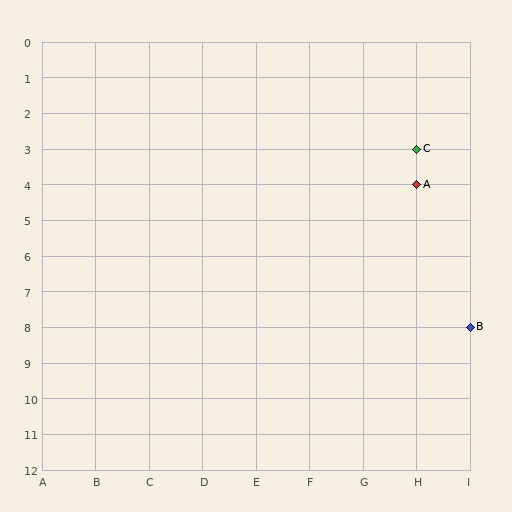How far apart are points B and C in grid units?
Points B and C are 1 column and 5 rows apart (about 5.1 grid units diagonally).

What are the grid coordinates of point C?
Point C is at grid coordinates (H, 3).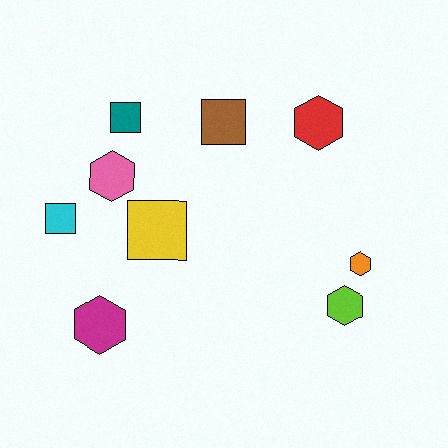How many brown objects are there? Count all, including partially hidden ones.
There is 1 brown object.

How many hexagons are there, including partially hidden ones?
There are 5 hexagons.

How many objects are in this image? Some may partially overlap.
There are 9 objects.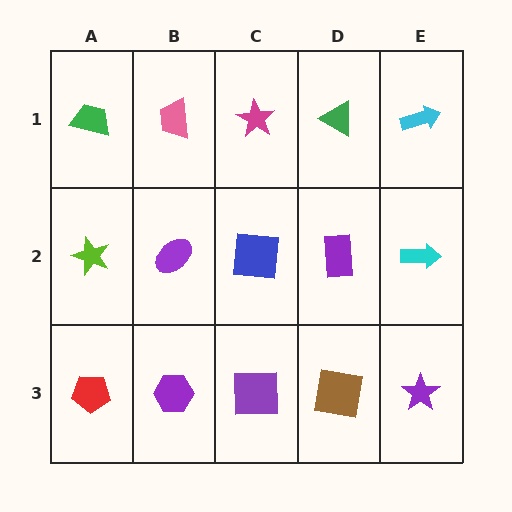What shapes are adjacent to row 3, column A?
A lime star (row 2, column A), a purple hexagon (row 3, column B).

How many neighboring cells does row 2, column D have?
4.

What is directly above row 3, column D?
A purple rectangle.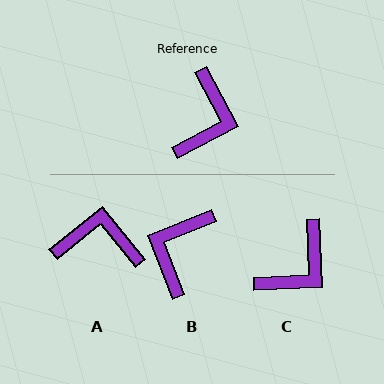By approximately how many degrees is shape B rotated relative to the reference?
Approximately 174 degrees counter-clockwise.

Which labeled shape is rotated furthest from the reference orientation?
B, about 174 degrees away.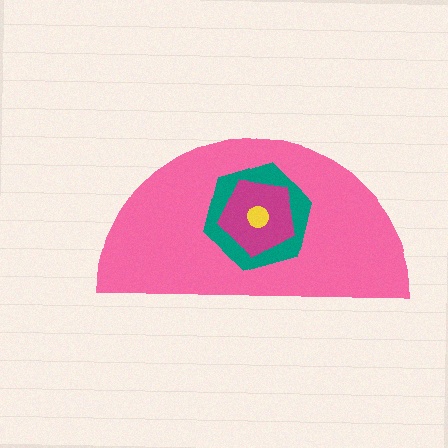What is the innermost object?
The yellow circle.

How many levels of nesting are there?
4.